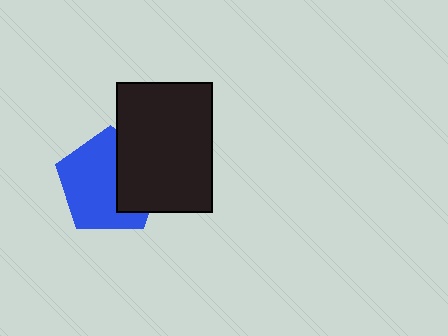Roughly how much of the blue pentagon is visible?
About half of it is visible (roughly 63%).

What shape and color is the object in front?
The object in front is a black rectangle.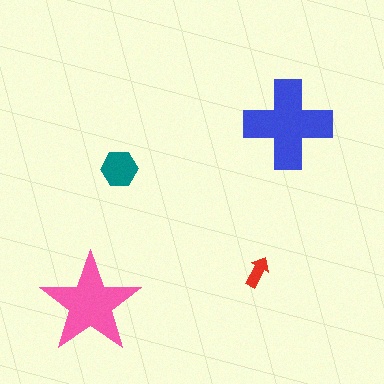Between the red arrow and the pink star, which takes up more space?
The pink star.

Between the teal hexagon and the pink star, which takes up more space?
The pink star.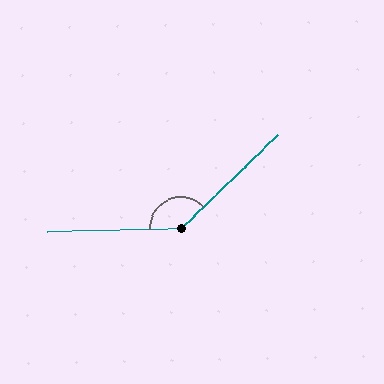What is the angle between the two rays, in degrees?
Approximately 137 degrees.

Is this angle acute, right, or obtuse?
It is obtuse.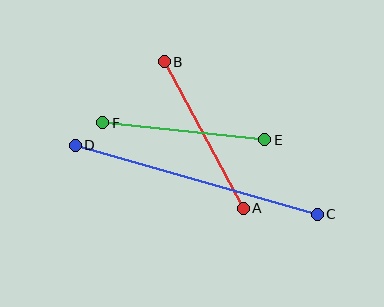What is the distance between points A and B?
The distance is approximately 166 pixels.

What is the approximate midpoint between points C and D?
The midpoint is at approximately (196, 180) pixels.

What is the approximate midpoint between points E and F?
The midpoint is at approximately (184, 131) pixels.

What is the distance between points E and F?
The distance is approximately 163 pixels.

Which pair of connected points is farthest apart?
Points C and D are farthest apart.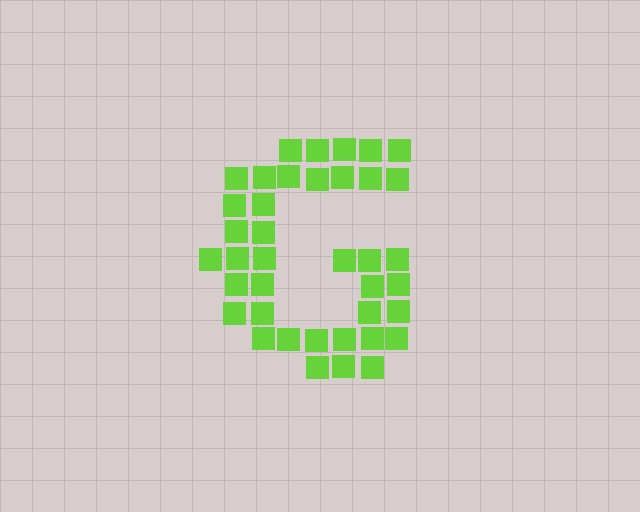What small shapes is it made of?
It is made of small squares.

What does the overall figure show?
The overall figure shows the letter G.